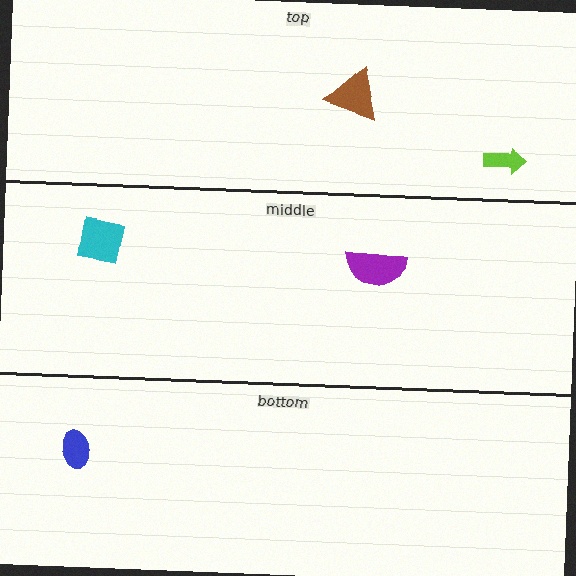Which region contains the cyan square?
The middle region.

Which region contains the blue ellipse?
The bottom region.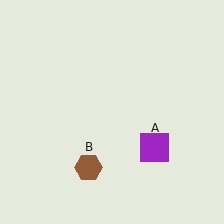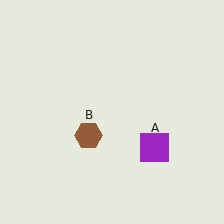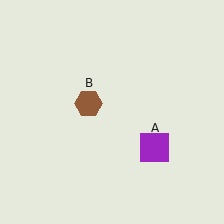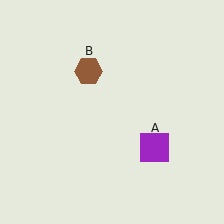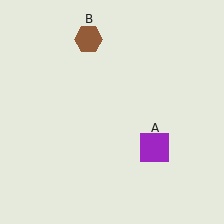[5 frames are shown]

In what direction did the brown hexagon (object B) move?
The brown hexagon (object B) moved up.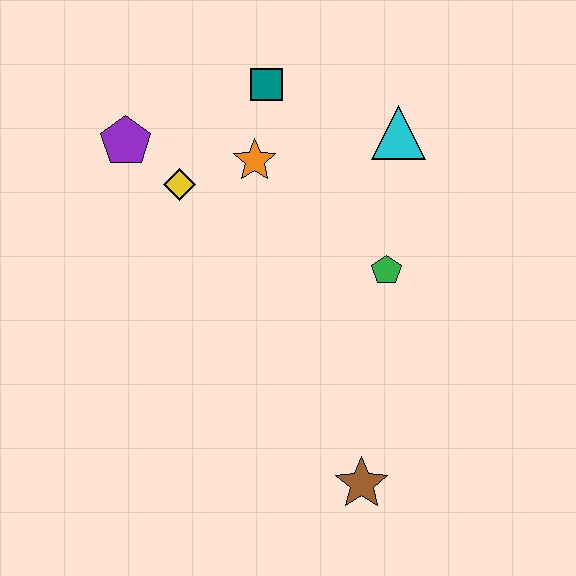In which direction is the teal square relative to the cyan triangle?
The teal square is to the left of the cyan triangle.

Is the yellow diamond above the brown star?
Yes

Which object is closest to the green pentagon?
The cyan triangle is closest to the green pentagon.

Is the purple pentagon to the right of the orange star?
No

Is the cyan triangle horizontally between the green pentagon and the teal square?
No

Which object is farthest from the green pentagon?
The purple pentagon is farthest from the green pentagon.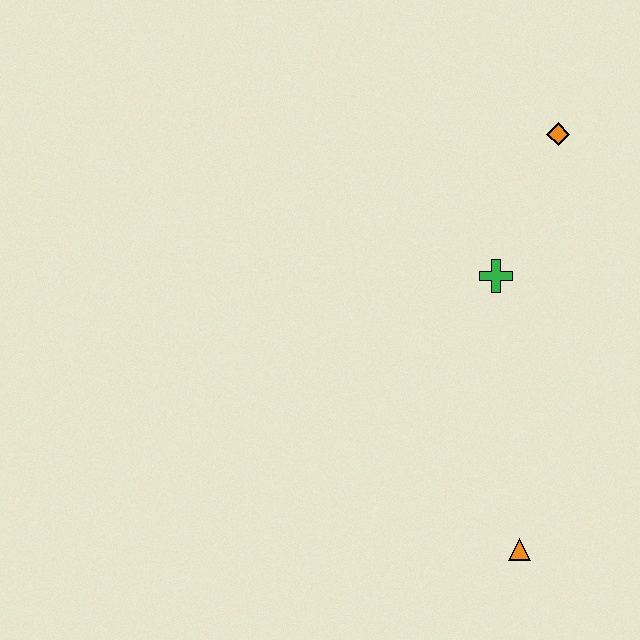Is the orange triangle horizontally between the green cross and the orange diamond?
Yes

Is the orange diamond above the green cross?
Yes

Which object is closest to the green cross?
The orange diamond is closest to the green cross.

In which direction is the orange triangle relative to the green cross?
The orange triangle is below the green cross.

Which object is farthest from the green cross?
The orange triangle is farthest from the green cross.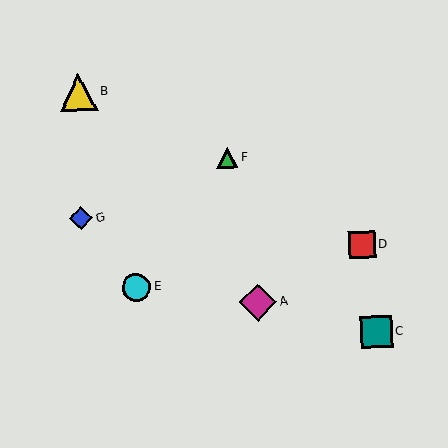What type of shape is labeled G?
Shape G is a blue diamond.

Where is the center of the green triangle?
The center of the green triangle is at (227, 158).